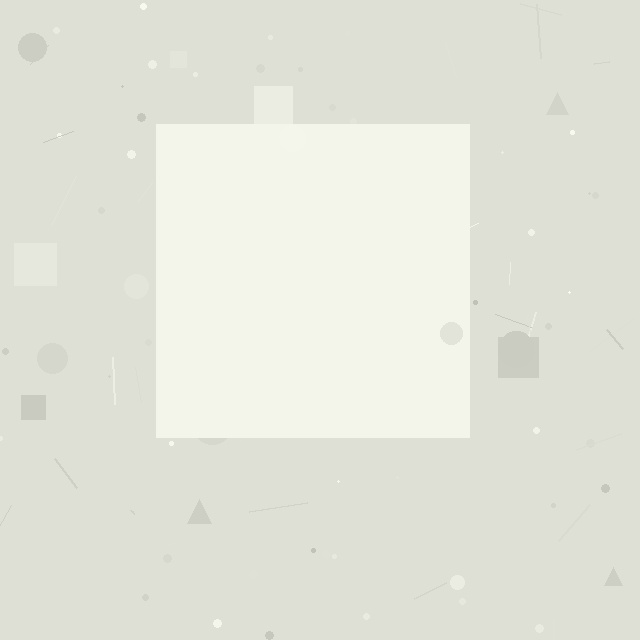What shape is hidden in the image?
A square is hidden in the image.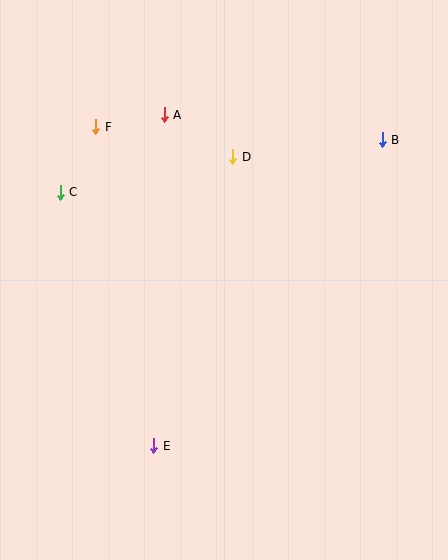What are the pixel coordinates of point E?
Point E is at (154, 446).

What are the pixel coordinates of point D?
Point D is at (233, 157).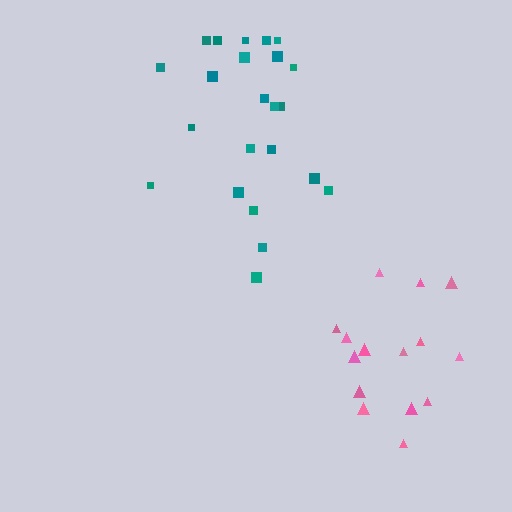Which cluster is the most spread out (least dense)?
Teal.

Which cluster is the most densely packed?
Pink.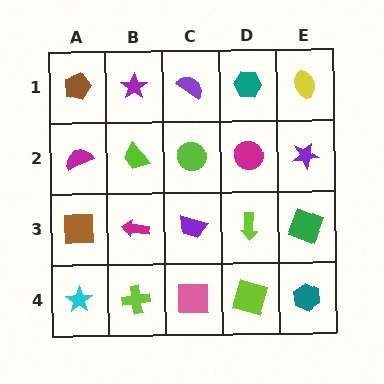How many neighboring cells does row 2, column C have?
4.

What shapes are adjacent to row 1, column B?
A lime trapezoid (row 2, column B), a brown pentagon (row 1, column A), a purple semicircle (row 1, column C).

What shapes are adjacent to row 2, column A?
A brown pentagon (row 1, column A), a brown square (row 3, column A), a lime trapezoid (row 2, column B).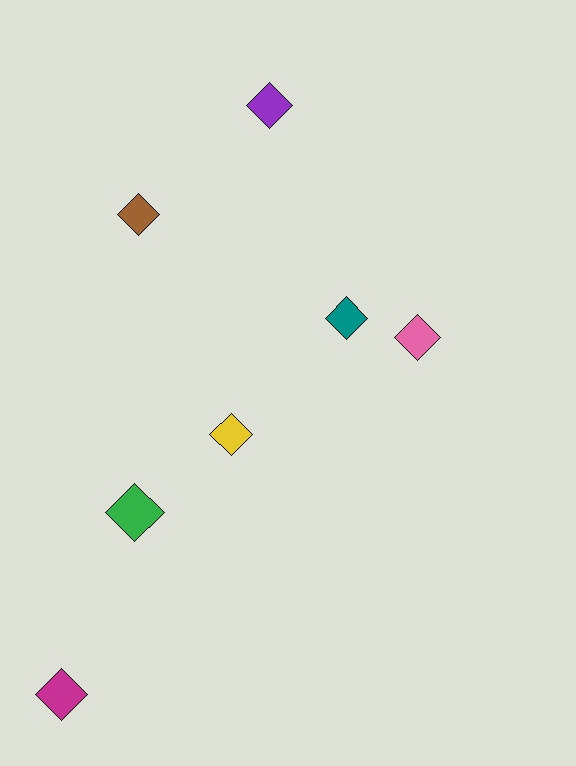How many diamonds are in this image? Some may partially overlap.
There are 7 diamonds.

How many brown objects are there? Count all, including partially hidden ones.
There is 1 brown object.